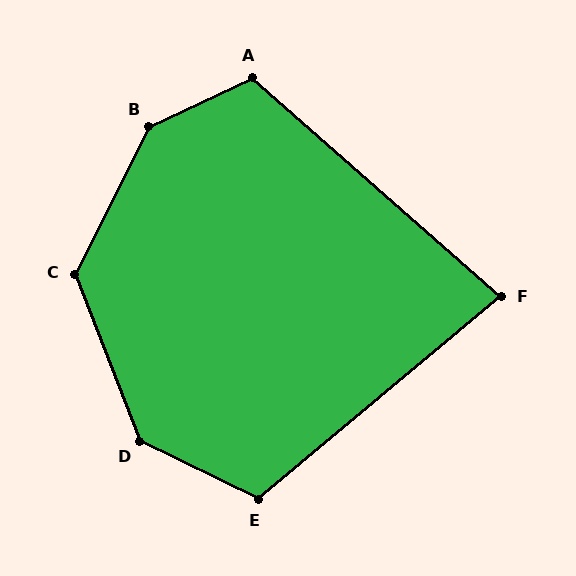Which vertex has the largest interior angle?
B, at approximately 142 degrees.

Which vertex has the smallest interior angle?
F, at approximately 81 degrees.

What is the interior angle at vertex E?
Approximately 114 degrees (obtuse).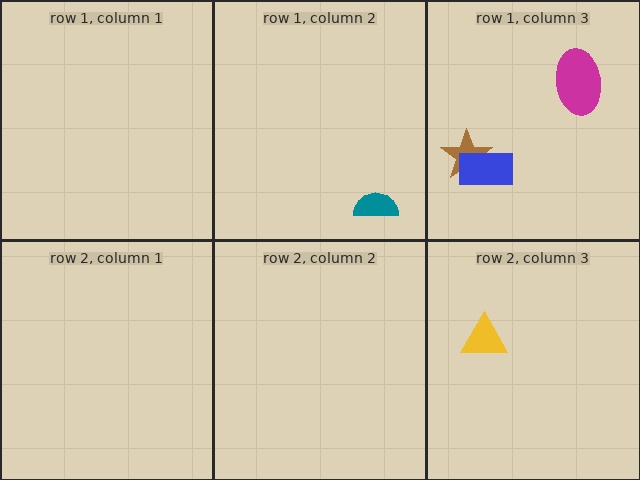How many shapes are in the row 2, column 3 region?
1.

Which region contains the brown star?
The row 1, column 3 region.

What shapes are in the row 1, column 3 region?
The magenta ellipse, the brown star, the blue rectangle.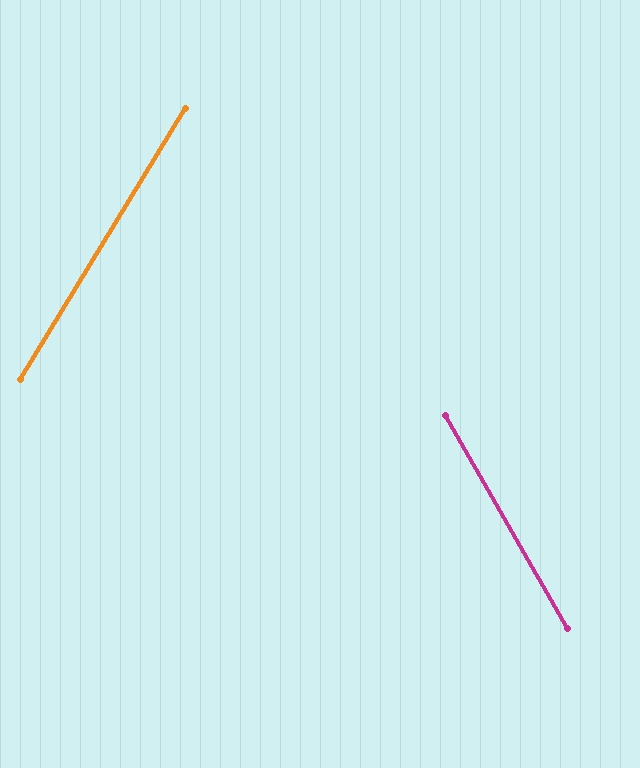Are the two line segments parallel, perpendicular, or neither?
Neither parallel nor perpendicular — they differ by about 61°.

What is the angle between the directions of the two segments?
Approximately 61 degrees.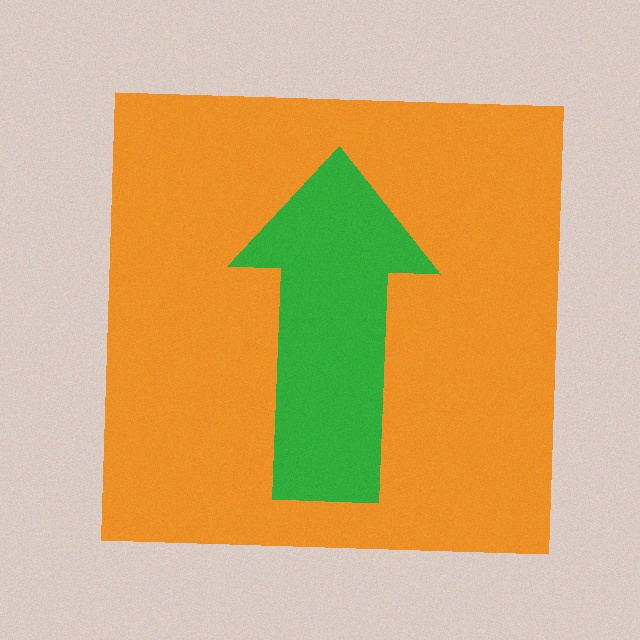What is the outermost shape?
The orange square.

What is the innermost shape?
The green arrow.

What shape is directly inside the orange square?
The green arrow.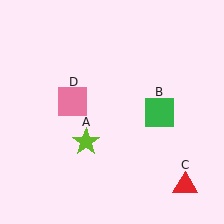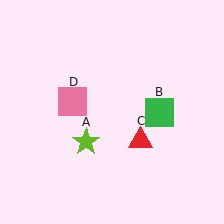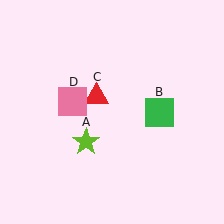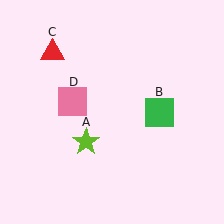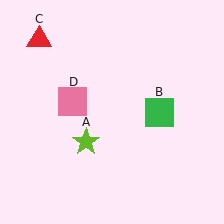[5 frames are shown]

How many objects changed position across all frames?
1 object changed position: red triangle (object C).